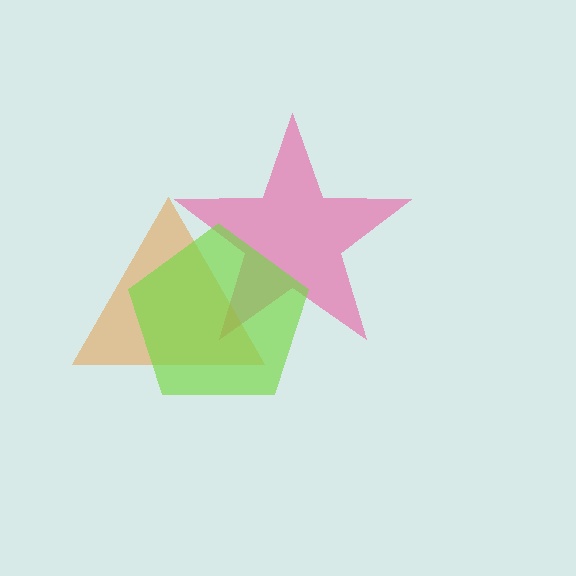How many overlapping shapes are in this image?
There are 3 overlapping shapes in the image.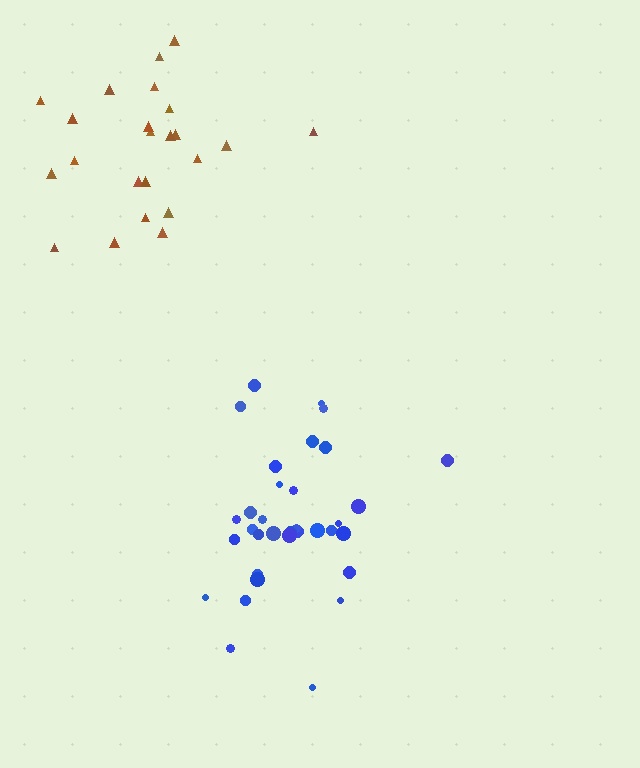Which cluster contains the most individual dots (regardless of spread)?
Blue (34).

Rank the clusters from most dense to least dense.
blue, brown.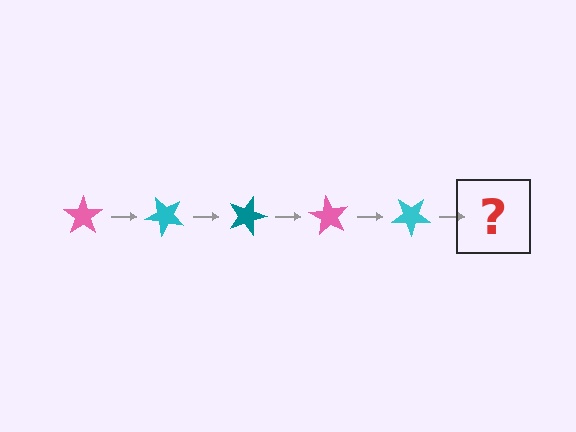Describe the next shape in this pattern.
It should be a teal star, rotated 225 degrees from the start.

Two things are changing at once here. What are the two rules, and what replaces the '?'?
The two rules are that it rotates 45 degrees each step and the color cycles through pink, cyan, and teal. The '?' should be a teal star, rotated 225 degrees from the start.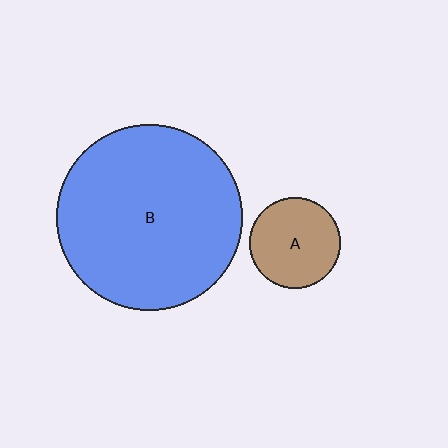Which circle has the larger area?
Circle B (blue).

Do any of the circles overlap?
No, none of the circles overlap.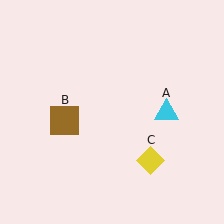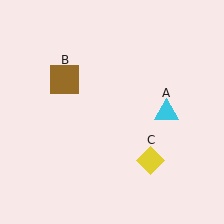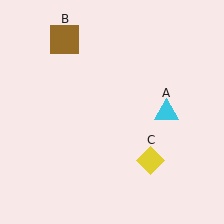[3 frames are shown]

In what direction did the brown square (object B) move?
The brown square (object B) moved up.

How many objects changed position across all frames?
1 object changed position: brown square (object B).